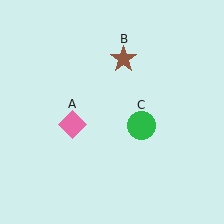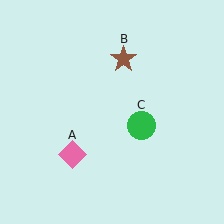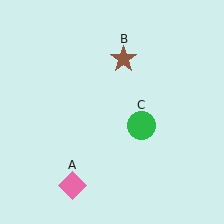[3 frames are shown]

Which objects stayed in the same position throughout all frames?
Brown star (object B) and green circle (object C) remained stationary.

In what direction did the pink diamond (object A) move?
The pink diamond (object A) moved down.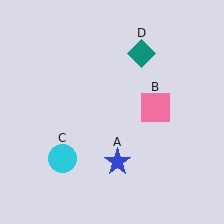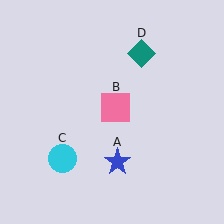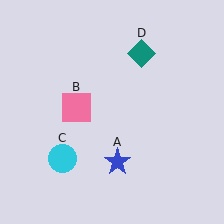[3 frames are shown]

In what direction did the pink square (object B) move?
The pink square (object B) moved left.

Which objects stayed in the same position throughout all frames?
Blue star (object A) and cyan circle (object C) and teal diamond (object D) remained stationary.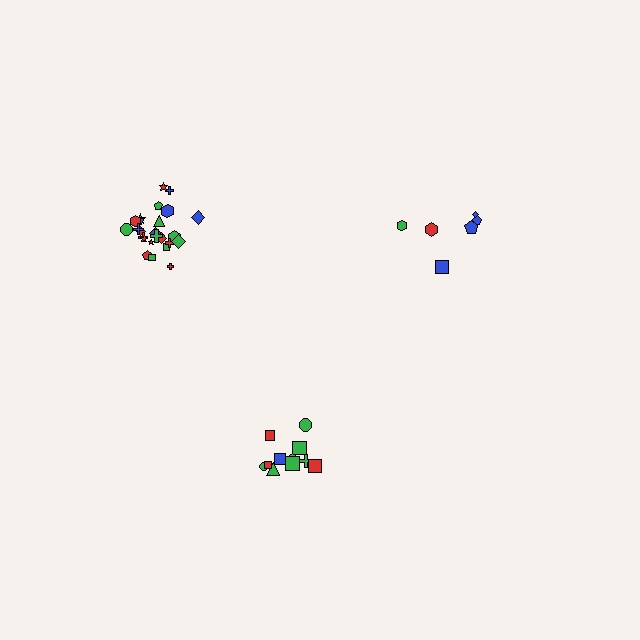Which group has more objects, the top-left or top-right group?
The top-left group.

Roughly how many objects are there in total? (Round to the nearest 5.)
Roughly 45 objects in total.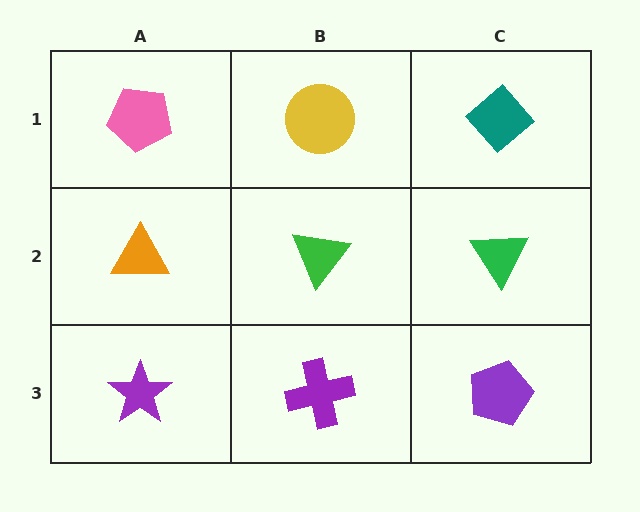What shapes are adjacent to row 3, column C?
A green triangle (row 2, column C), a purple cross (row 3, column B).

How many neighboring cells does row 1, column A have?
2.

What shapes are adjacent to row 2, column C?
A teal diamond (row 1, column C), a purple pentagon (row 3, column C), a green triangle (row 2, column B).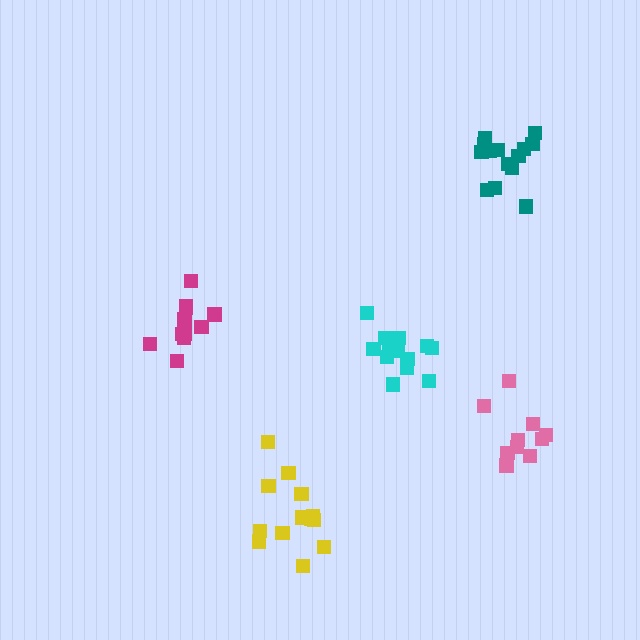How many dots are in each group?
Group 1: 13 dots, Group 2: 11 dots, Group 3: 10 dots, Group 4: 14 dots, Group 5: 14 dots (62 total).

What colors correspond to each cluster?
The clusters are colored: yellow, magenta, pink, cyan, teal.